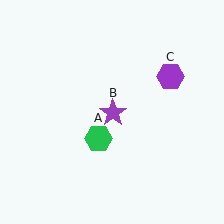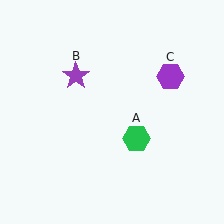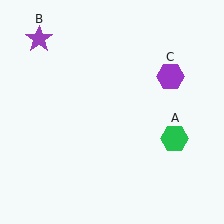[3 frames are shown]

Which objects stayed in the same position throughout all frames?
Purple hexagon (object C) remained stationary.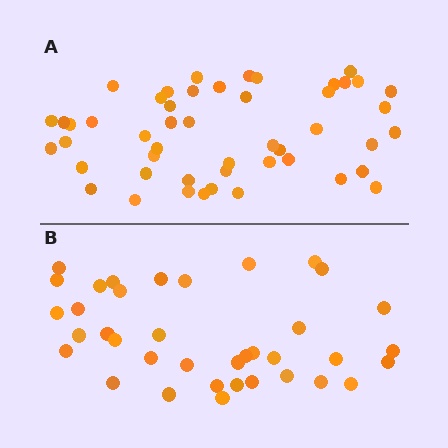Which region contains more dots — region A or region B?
Region A (the top region) has more dots.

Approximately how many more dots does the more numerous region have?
Region A has roughly 12 or so more dots than region B.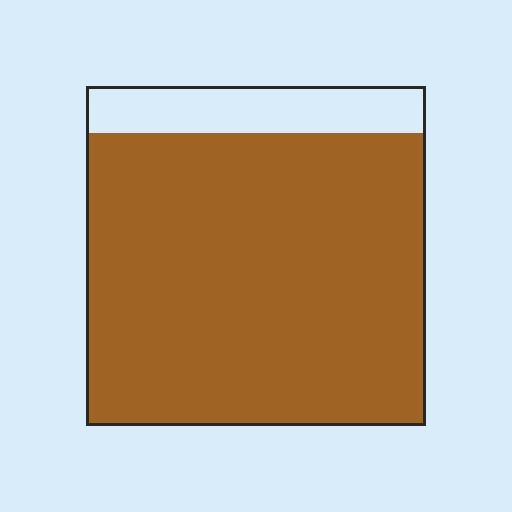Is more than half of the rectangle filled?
Yes.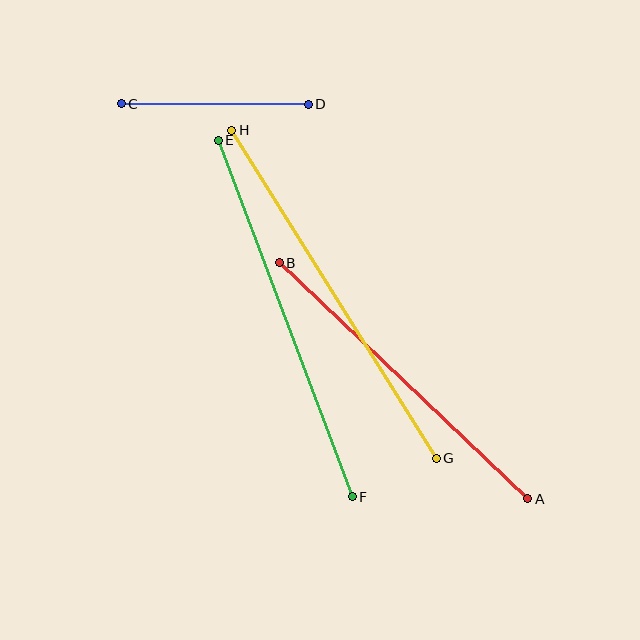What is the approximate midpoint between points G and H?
The midpoint is at approximately (334, 294) pixels.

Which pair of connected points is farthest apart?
Points G and H are farthest apart.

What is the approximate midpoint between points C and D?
The midpoint is at approximately (215, 104) pixels.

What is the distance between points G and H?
The distance is approximately 387 pixels.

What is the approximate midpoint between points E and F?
The midpoint is at approximately (285, 318) pixels.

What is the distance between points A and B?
The distance is approximately 343 pixels.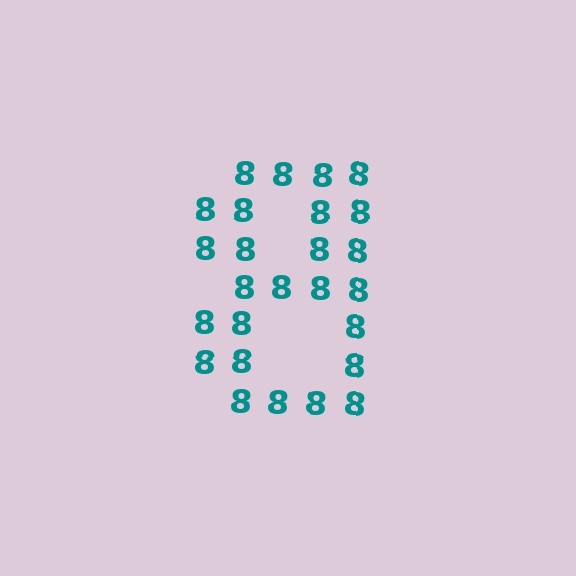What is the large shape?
The large shape is the digit 8.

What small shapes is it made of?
It is made of small digit 8's.